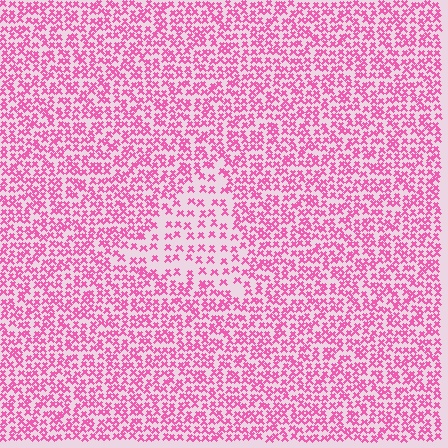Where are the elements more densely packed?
The elements are more densely packed outside the triangle boundary.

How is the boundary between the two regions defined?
The boundary is defined by a change in element density (approximately 2.1x ratio). All elements are the same color, size, and shape.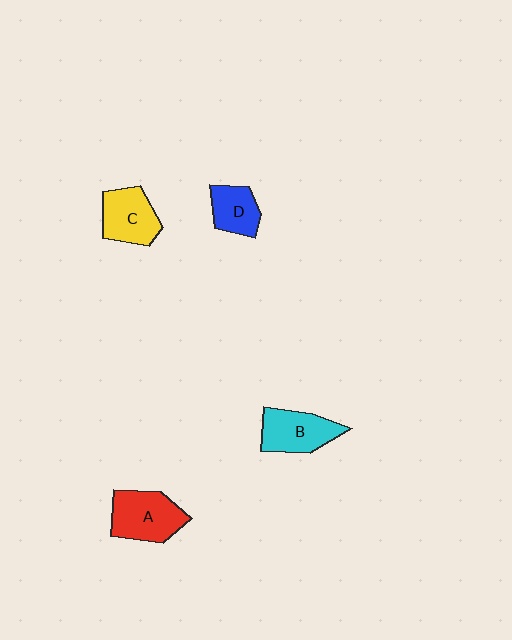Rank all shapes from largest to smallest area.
From largest to smallest: A (red), B (cyan), C (yellow), D (blue).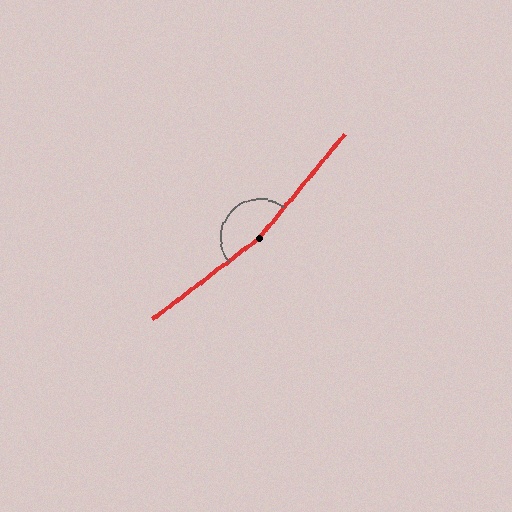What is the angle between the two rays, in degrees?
Approximately 167 degrees.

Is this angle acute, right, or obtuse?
It is obtuse.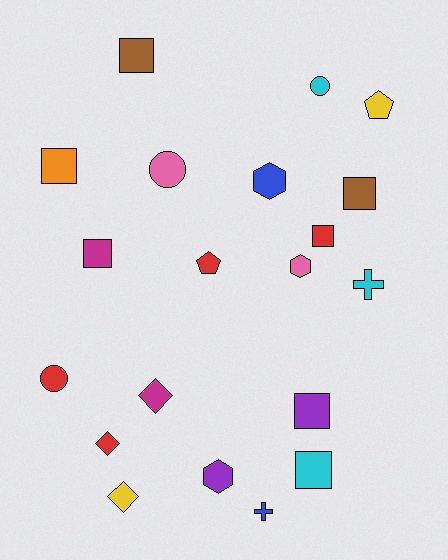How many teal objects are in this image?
There are no teal objects.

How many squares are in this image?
There are 7 squares.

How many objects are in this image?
There are 20 objects.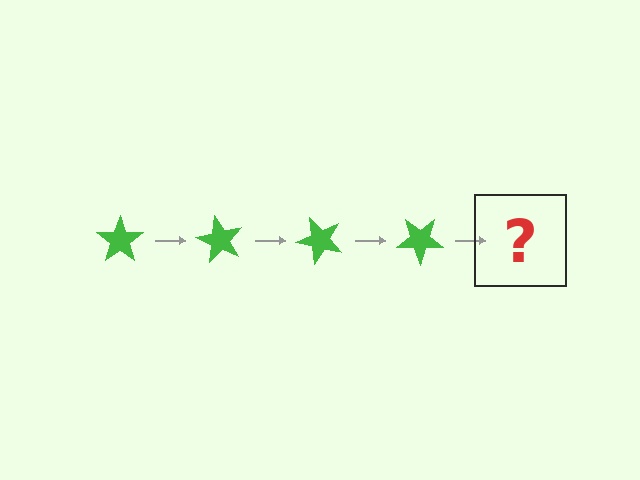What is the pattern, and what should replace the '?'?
The pattern is that the star rotates 60 degrees each step. The '?' should be a green star rotated 240 degrees.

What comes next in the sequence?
The next element should be a green star rotated 240 degrees.